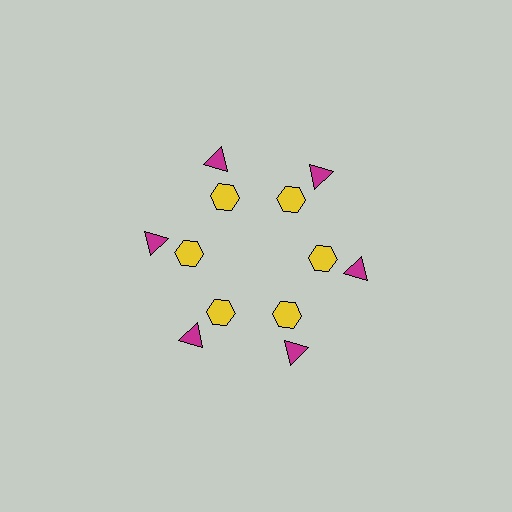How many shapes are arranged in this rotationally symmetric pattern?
There are 12 shapes, arranged in 6 groups of 2.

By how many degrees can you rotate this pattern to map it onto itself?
The pattern maps onto itself every 60 degrees of rotation.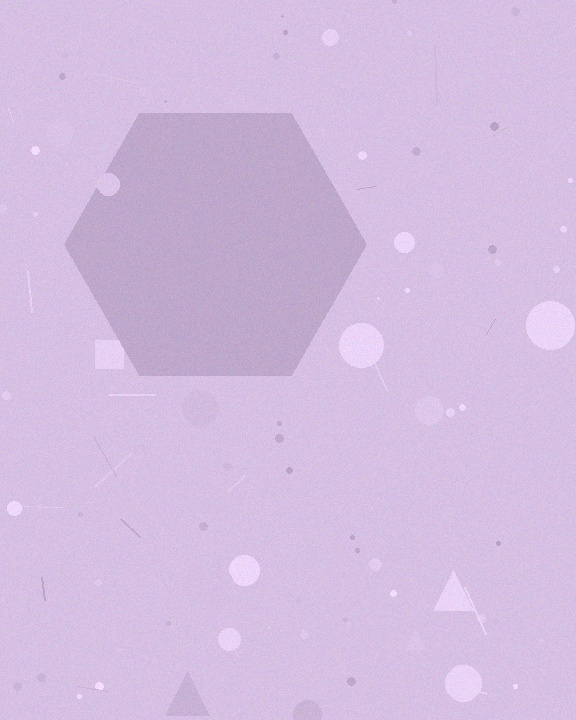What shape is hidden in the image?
A hexagon is hidden in the image.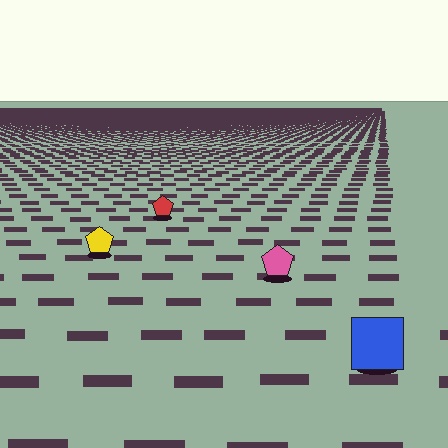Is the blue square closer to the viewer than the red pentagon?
Yes. The blue square is closer — you can tell from the texture gradient: the ground texture is coarser near it.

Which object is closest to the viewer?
The blue square is closest. The texture marks near it are larger and more spread out.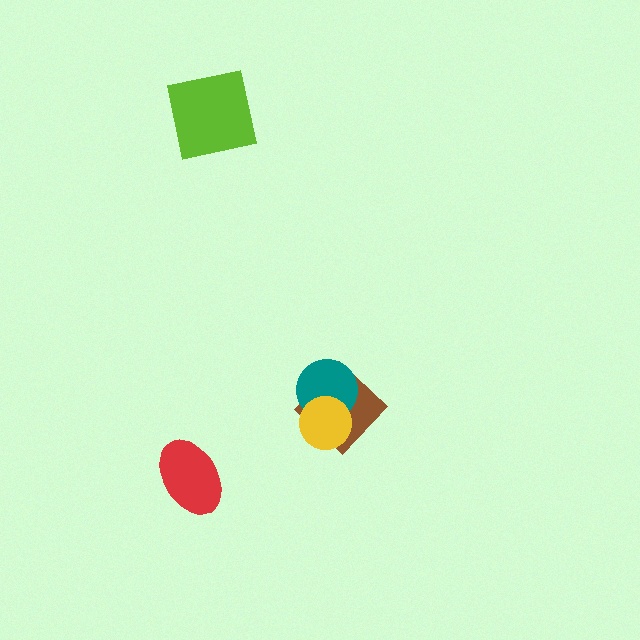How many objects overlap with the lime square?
0 objects overlap with the lime square.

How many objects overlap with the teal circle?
2 objects overlap with the teal circle.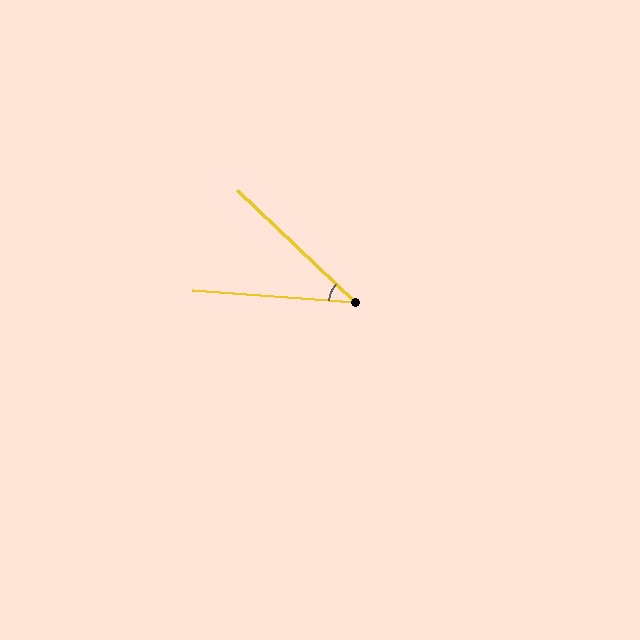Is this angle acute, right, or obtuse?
It is acute.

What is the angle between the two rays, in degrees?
Approximately 40 degrees.